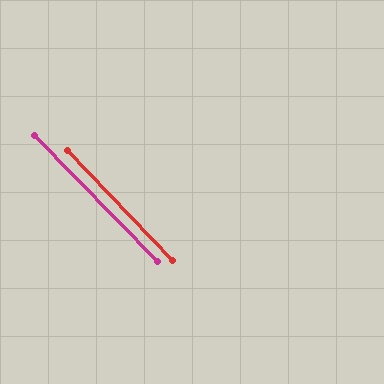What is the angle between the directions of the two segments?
Approximately 0 degrees.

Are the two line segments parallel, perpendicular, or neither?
Parallel — their directions differ by only 0.4°.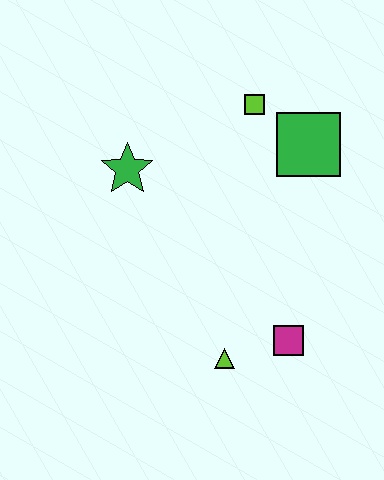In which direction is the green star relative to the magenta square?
The green star is above the magenta square.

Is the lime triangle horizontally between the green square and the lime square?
No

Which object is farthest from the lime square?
The lime triangle is farthest from the lime square.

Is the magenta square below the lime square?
Yes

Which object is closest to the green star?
The lime square is closest to the green star.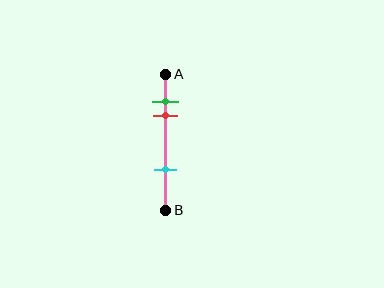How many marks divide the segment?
There are 3 marks dividing the segment.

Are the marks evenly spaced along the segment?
No, the marks are not evenly spaced.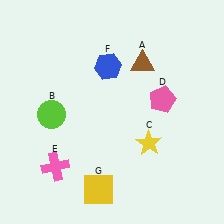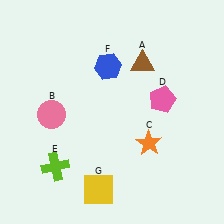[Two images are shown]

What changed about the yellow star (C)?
In Image 1, C is yellow. In Image 2, it changed to orange.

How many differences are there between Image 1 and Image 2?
There are 3 differences between the two images.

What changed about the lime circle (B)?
In Image 1, B is lime. In Image 2, it changed to pink.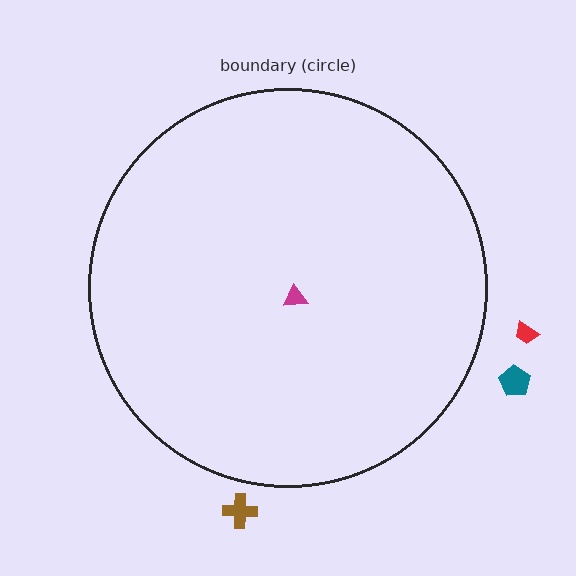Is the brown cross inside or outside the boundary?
Outside.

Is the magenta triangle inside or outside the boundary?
Inside.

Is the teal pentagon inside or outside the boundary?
Outside.